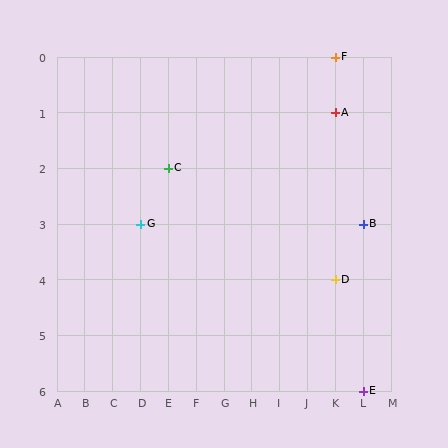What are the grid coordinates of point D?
Point D is at grid coordinates (K, 4).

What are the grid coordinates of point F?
Point F is at grid coordinates (K, 0).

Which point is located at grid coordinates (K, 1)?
Point A is at (K, 1).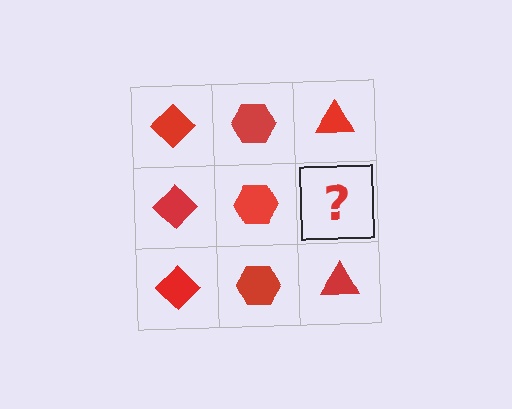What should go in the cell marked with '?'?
The missing cell should contain a red triangle.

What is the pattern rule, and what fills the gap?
The rule is that each column has a consistent shape. The gap should be filled with a red triangle.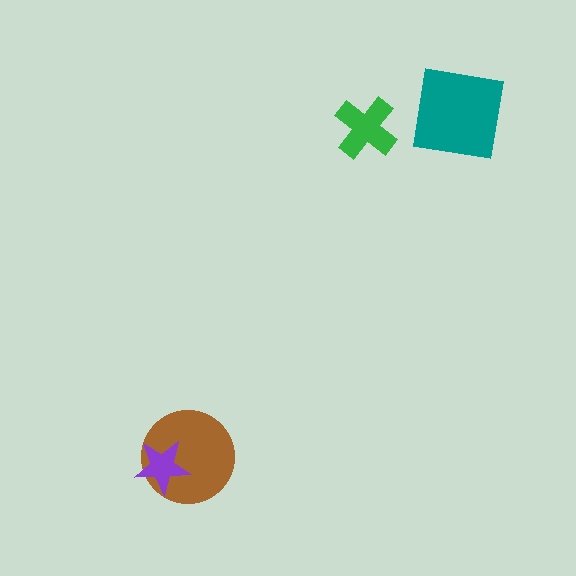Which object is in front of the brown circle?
The purple star is in front of the brown circle.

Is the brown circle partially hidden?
Yes, it is partially covered by another shape.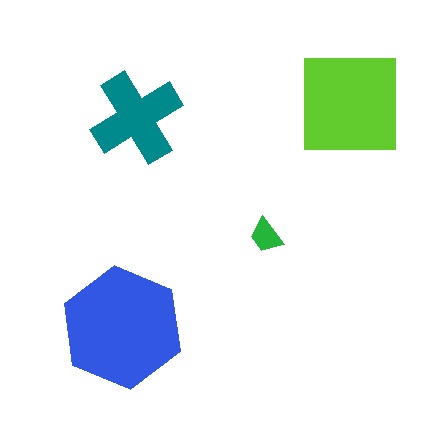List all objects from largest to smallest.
The blue hexagon, the lime square, the teal cross, the green trapezoid.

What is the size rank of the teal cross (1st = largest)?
3rd.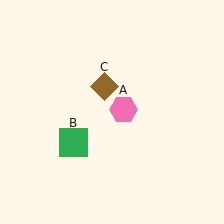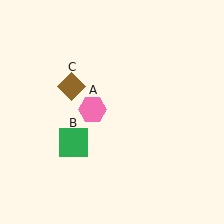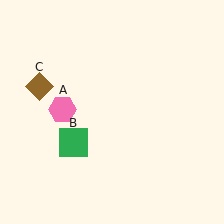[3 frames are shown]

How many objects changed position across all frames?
2 objects changed position: pink hexagon (object A), brown diamond (object C).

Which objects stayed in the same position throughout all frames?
Green square (object B) remained stationary.